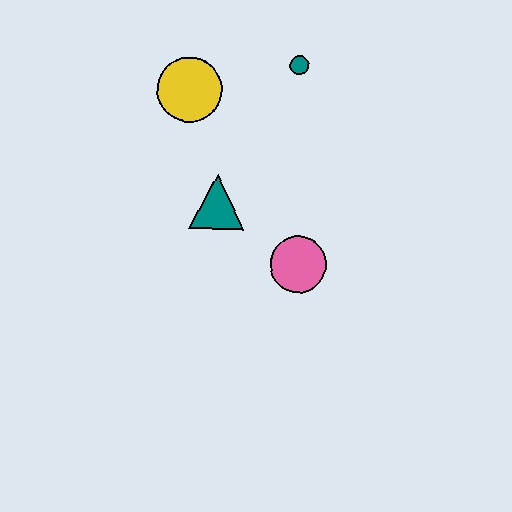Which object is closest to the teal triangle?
The pink circle is closest to the teal triangle.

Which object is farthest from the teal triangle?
The teal circle is farthest from the teal triangle.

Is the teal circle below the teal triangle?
No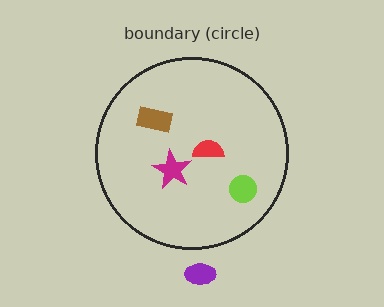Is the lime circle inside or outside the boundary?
Inside.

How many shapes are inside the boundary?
4 inside, 1 outside.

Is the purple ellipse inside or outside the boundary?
Outside.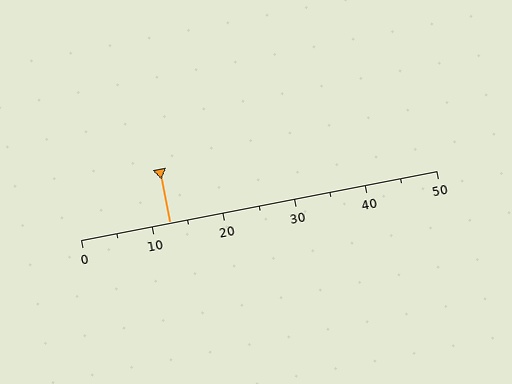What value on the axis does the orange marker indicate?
The marker indicates approximately 12.5.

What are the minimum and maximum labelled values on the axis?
The axis runs from 0 to 50.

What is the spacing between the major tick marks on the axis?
The major ticks are spaced 10 apart.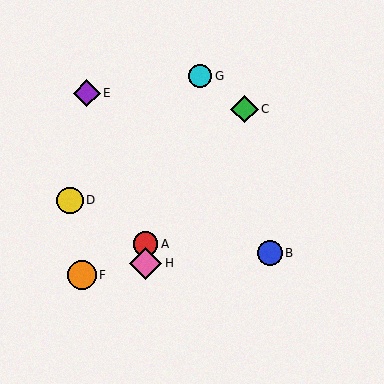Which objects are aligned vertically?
Objects A, H are aligned vertically.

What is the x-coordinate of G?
Object G is at x≈200.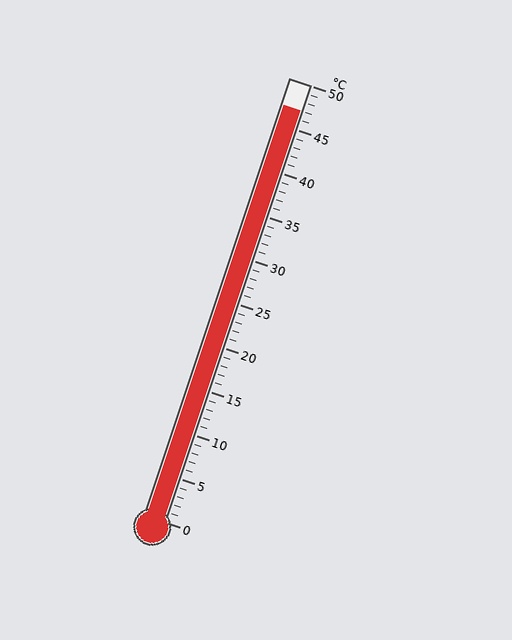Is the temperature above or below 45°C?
The temperature is above 45°C.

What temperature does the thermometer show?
The thermometer shows approximately 47°C.